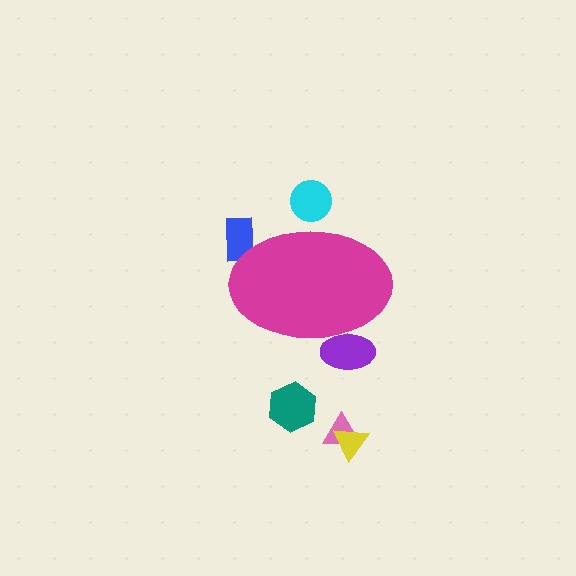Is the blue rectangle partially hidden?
Yes, the blue rectangle is partially hidden behind the magenta ellipse.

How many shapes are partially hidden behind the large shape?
3 shapes are partially hidden.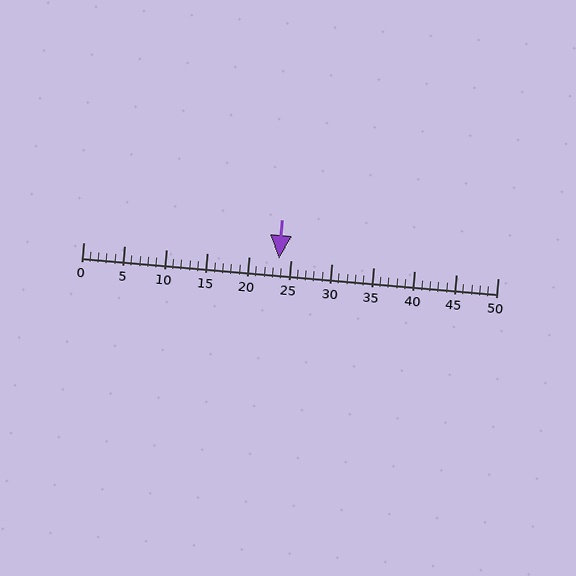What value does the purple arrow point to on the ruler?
The purple arrow points to approximately 24.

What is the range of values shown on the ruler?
The ruler shows values from 0 to 50.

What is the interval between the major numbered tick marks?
The major tick marks are spaced 5 units apart.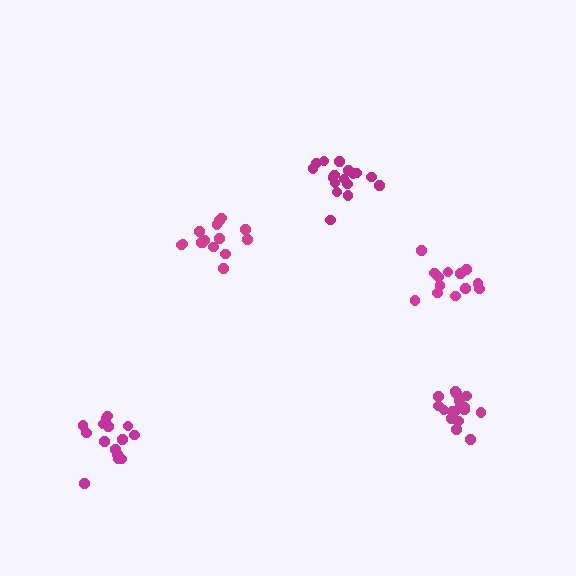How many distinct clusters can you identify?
There are 5 distinct clusters.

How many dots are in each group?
Group 1: 18 dots, Group 2: 15 dots, Group 3: 13 dots, Group 4: 15 dots, Group 5: 18 dots (79 total).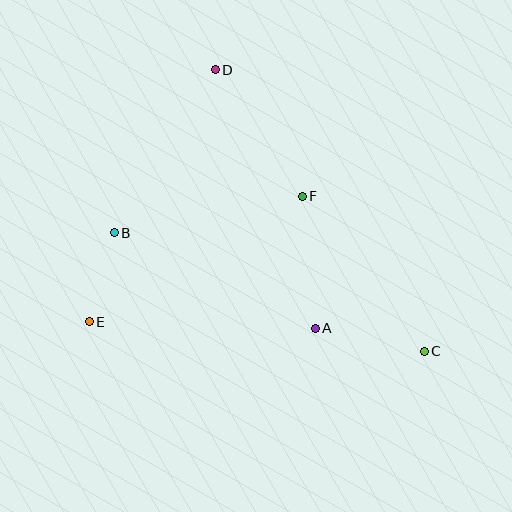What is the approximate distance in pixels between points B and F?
The distance between B and F is approximately 191 pixels.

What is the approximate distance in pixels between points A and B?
The distance between A and B is approximately 222 pixels.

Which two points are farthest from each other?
Points C and D are farthest from each other.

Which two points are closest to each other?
Points B and E are closest to each other.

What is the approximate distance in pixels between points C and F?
The distance between C and F is approximately 197 pixels.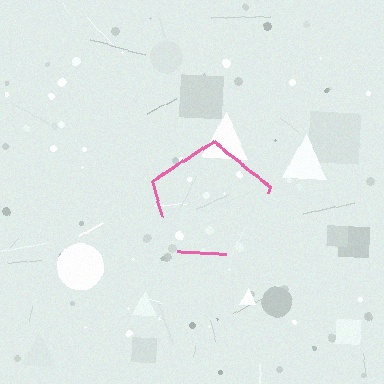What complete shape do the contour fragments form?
The contour fragments form a pentagon.